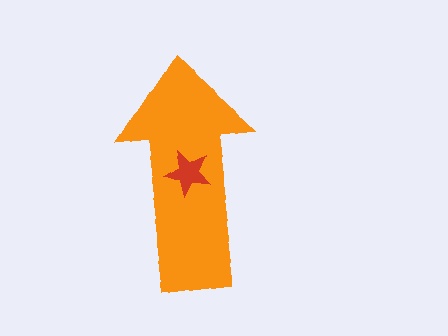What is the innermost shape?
The red star.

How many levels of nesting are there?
2.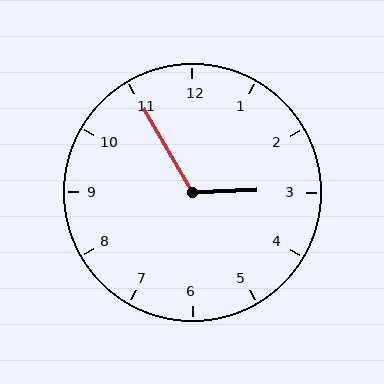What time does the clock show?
2:55.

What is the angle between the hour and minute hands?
Approximately 118 degrees.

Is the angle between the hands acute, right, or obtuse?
It is obtuse.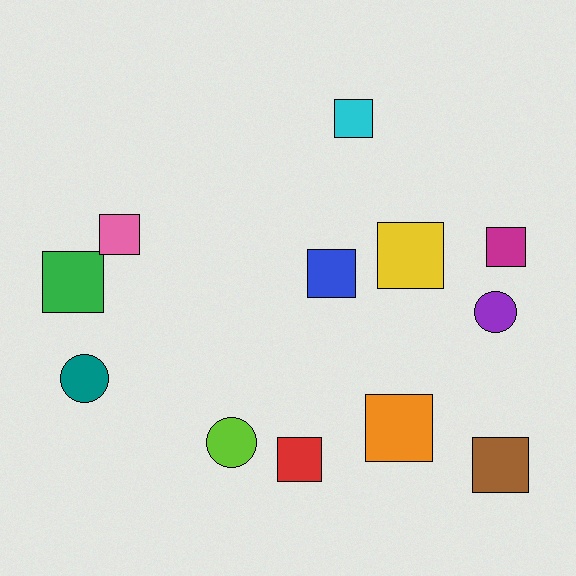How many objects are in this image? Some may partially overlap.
There are 12 objects.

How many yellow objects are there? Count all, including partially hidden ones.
There is 1 yellow object.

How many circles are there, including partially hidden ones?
There are 3 circles.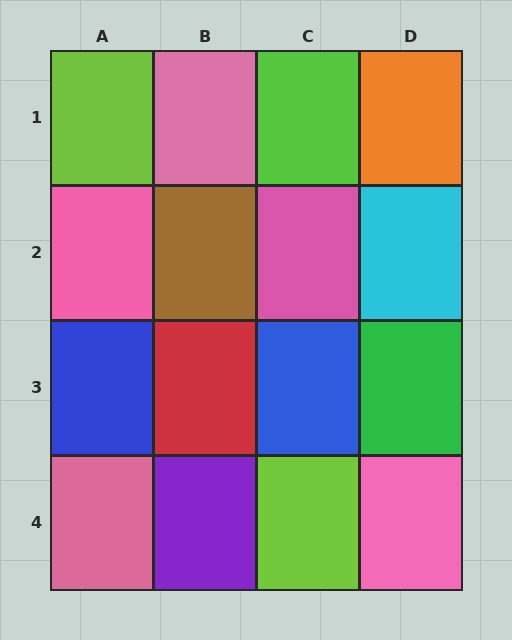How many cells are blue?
2 cells are blue.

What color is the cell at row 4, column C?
Lime.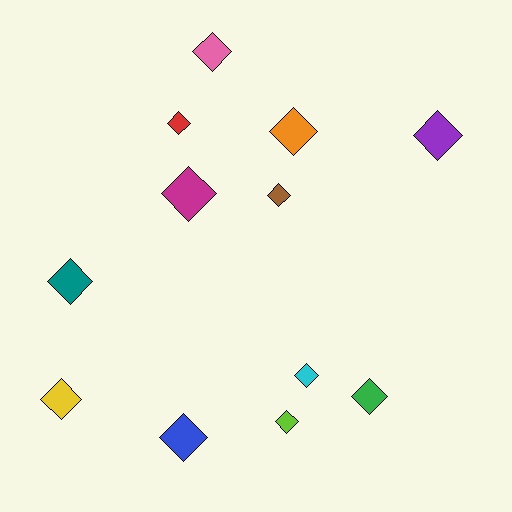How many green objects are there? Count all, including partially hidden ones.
There is 1 green object.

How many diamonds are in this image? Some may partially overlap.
There are 12 diamonds.